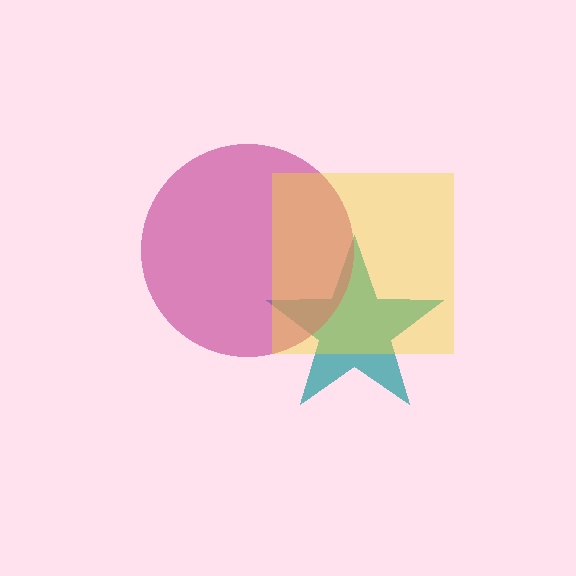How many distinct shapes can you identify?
There are 3 distinct shapes: a teal star, a magenta circle, a yellow square.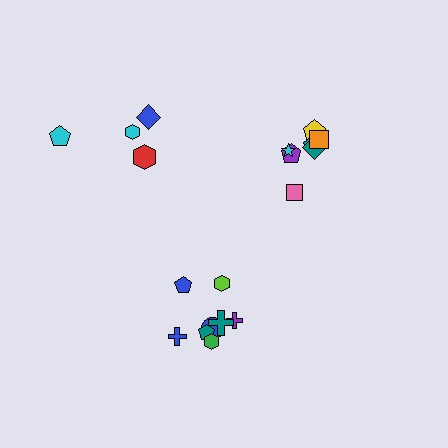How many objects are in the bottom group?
There are 8 objects.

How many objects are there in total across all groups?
There are 19 objects.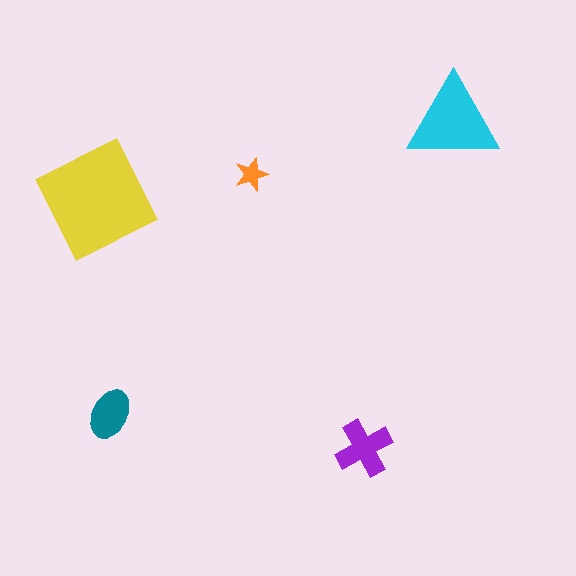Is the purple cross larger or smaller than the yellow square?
Smaller.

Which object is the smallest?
The orange star.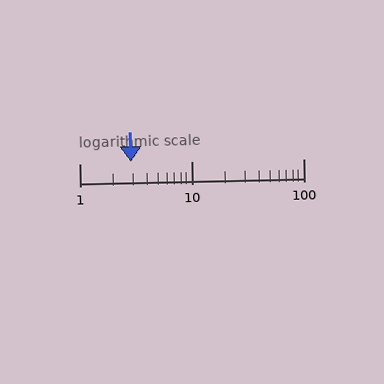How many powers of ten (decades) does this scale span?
The scale spans 2 decades, from 1 to 100.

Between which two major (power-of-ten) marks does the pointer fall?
The pointer is between 1 and 10.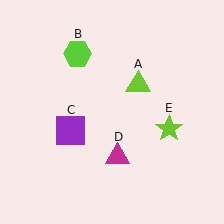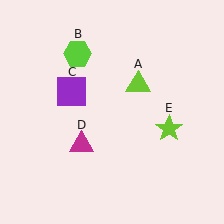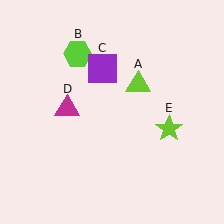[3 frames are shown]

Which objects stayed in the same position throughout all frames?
Lime triangle (object A) and lime hexagon (object B) and lime star (object E) remained stationary.